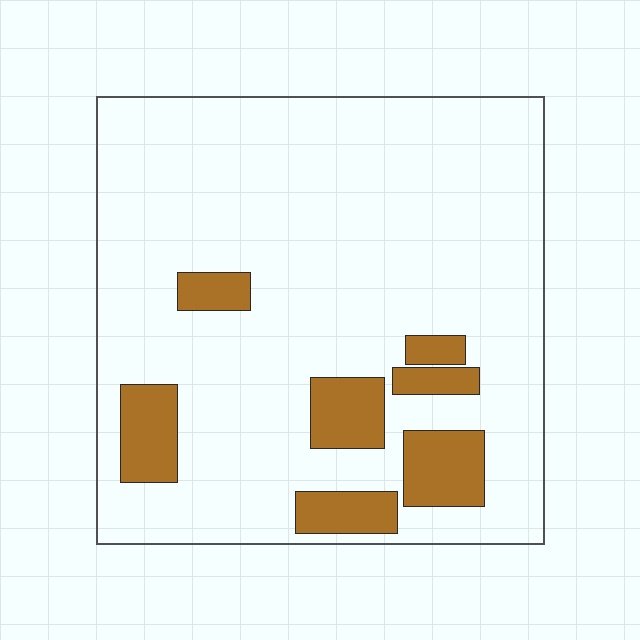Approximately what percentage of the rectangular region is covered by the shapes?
Approximately 15%.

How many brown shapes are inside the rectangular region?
7.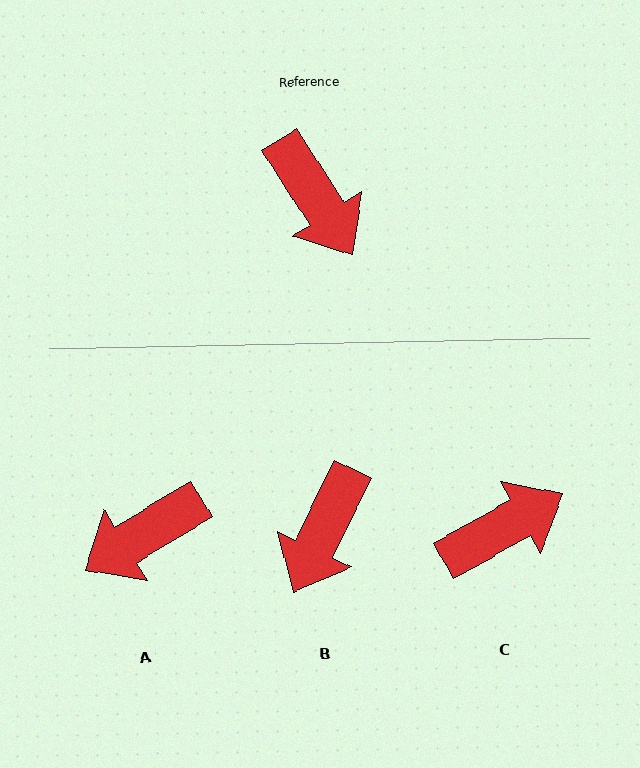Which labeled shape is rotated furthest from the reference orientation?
A, about 91 degrees away.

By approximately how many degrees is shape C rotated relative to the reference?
Approximately 87 degrees counter-clockwise.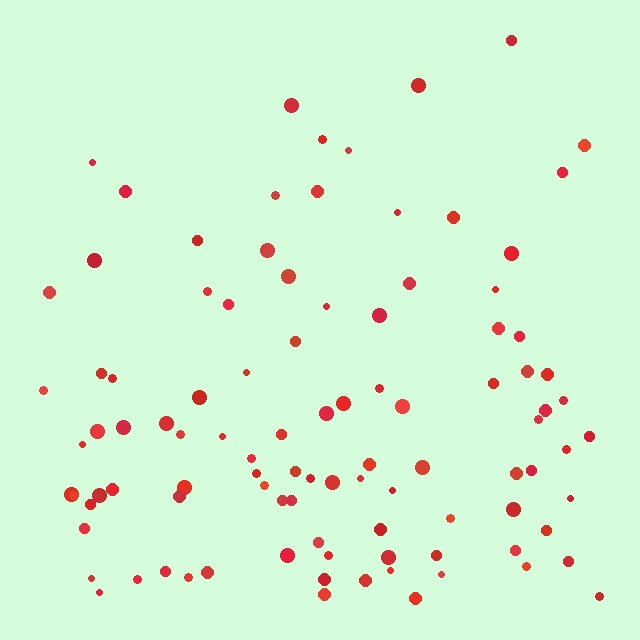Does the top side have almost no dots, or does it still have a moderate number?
Still a moderate number, just noticeably fewer than the bottom.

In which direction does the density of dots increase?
From top to bottom, with the bottom side densest.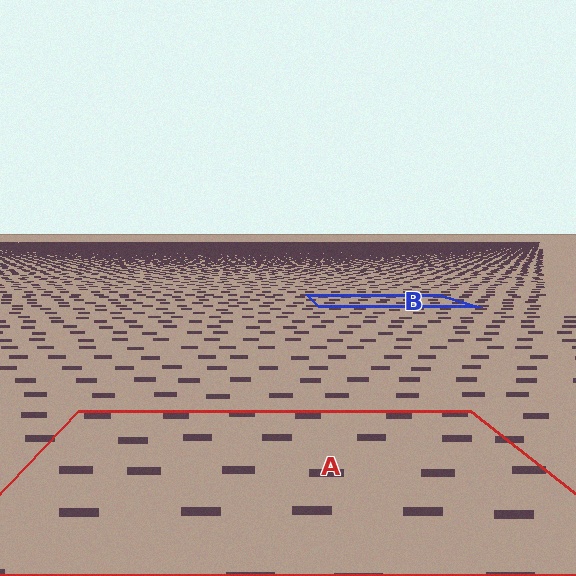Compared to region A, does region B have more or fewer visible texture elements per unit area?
Region B has more texture elements per unit area — they are packed more densely because it is farther away.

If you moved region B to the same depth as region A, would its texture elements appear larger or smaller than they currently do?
They would appear larger. At a closer depth, the same texture elements are projected at a bigger on-screen size.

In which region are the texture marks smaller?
The texture marks are smaller in region B, because it is farther away.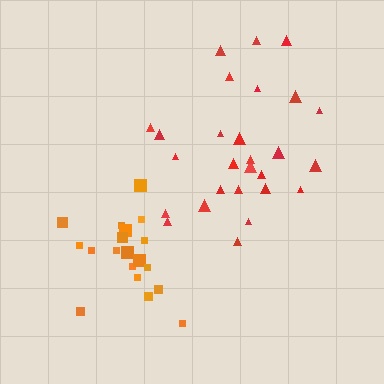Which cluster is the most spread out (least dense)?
Red.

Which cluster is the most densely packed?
Orange.